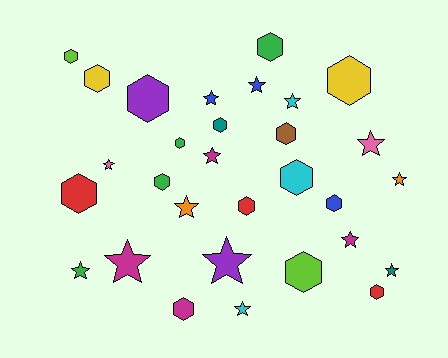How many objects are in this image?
There are 30 objects.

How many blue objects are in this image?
There are 3 blue objects.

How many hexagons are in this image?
There are 16 hexagons.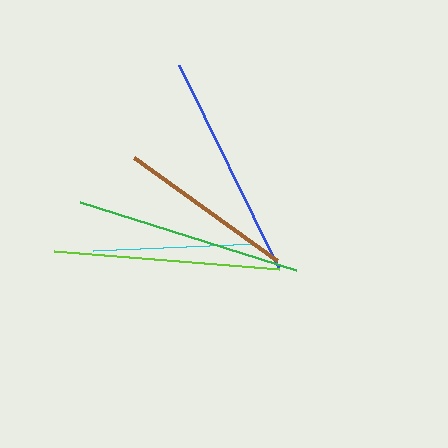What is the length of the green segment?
The green segment is approximately 226 pixels long.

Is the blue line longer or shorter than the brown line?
The blue line is longer than the brown line.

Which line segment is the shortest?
The cyan line is the shortest at approximately 163 pixels.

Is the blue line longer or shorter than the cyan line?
The blue line is longer than the cyan line.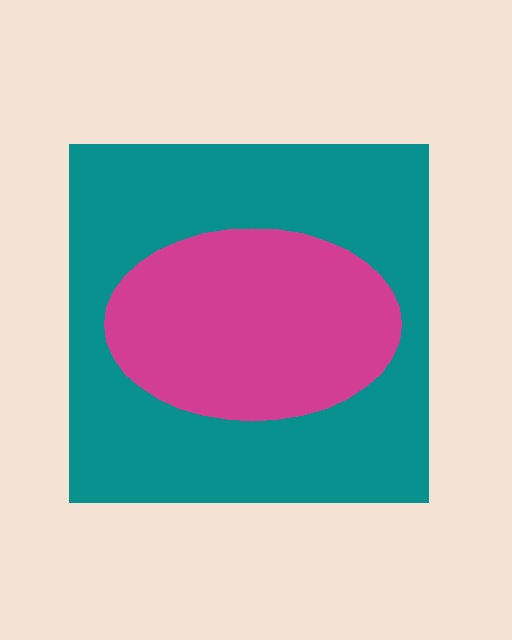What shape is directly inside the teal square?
The magenta ellipse.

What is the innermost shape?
The magenta ellipse.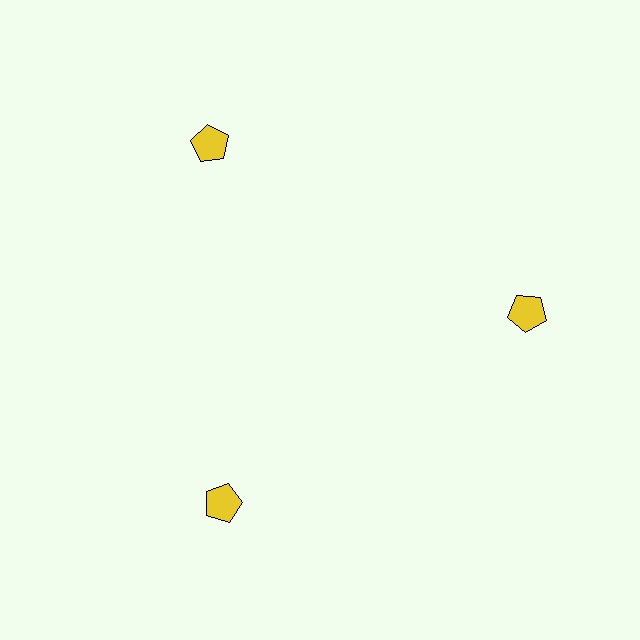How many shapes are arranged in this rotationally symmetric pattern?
There are 3 shapes, arranged in 3 groups of 1.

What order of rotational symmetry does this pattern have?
This pattern has 3-fold rotational symmetry.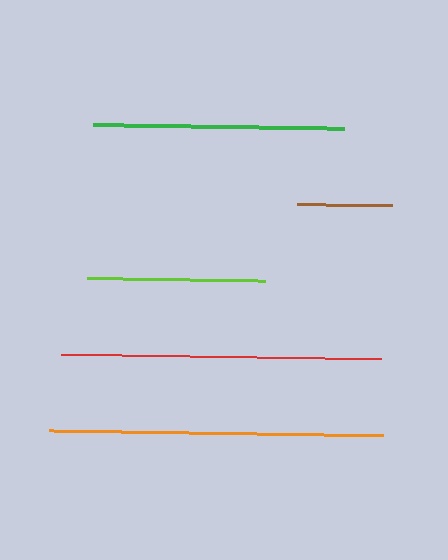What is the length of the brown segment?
The brown segment is approximately 95 pixels long.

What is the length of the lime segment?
The lime segment is approximately 178 pixels long.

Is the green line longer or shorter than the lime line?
The green line is longer than the lime line.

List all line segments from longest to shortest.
From longest to shortest: orange, red, green, lime, brown.